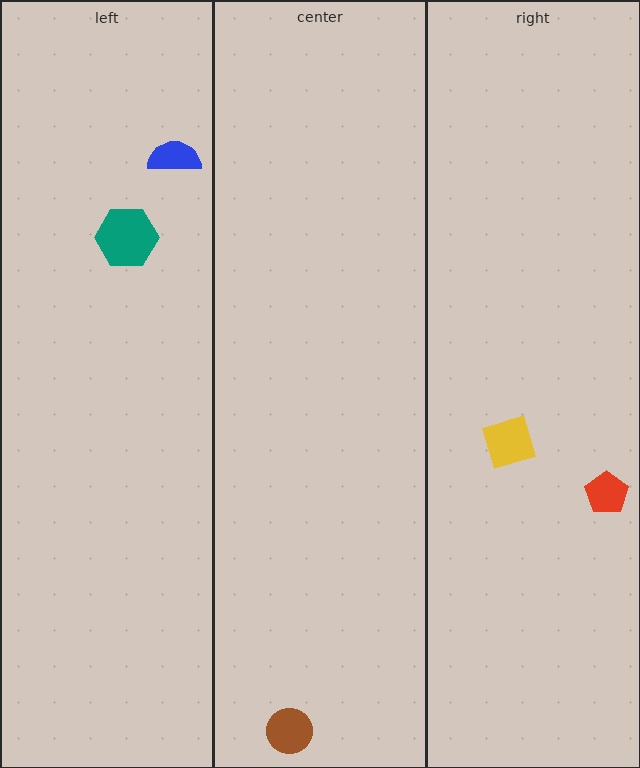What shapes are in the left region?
The blue semicircle, the teal hexagon.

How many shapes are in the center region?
1.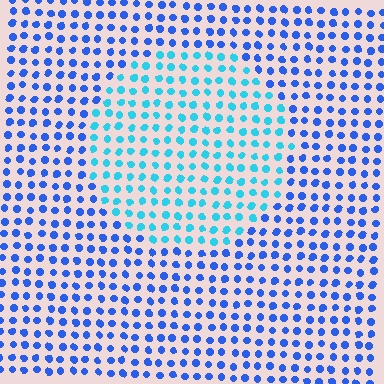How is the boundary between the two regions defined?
The boundary is defined purely by a slight shift in hue (about 36 degrees). Spacing, size, and orientation are identical on both sides.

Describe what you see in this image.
The image is filled with small blue elements in a uniform arrangement. A circle-shaped region is visible where the elements are tinted to a slightly different hue, forming a subtle color boundary.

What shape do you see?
I see a circle.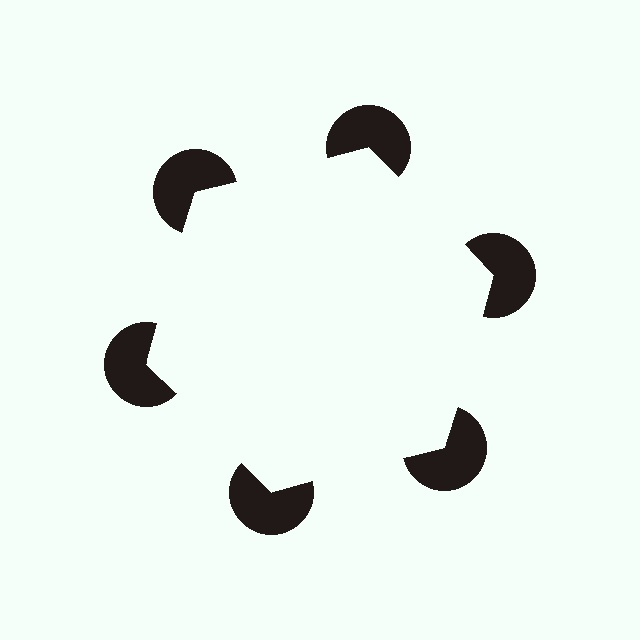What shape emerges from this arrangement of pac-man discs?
An illusory hexagon — its edges are inferred from the aligned wedge cuts in the pac-man discs, not physically drawn.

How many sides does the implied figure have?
6 sides.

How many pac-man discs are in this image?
There are 6 — one at each vertex of the illusory hexagon.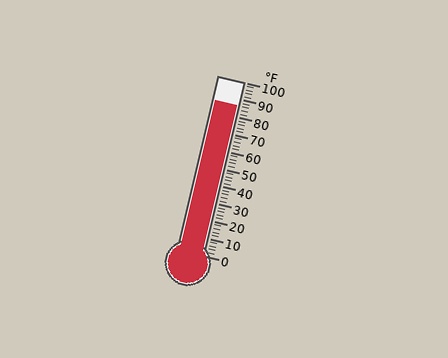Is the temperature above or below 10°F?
The temperature is above 10°F.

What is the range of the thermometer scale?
The thermometer scale ranges from 0°F to 100°F.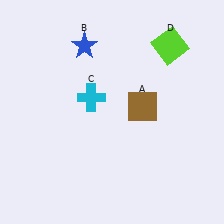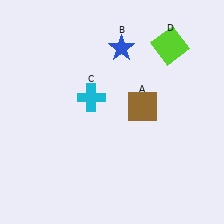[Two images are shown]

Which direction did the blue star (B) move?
The blue star (B) moved right.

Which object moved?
The blue star (B) moved right.